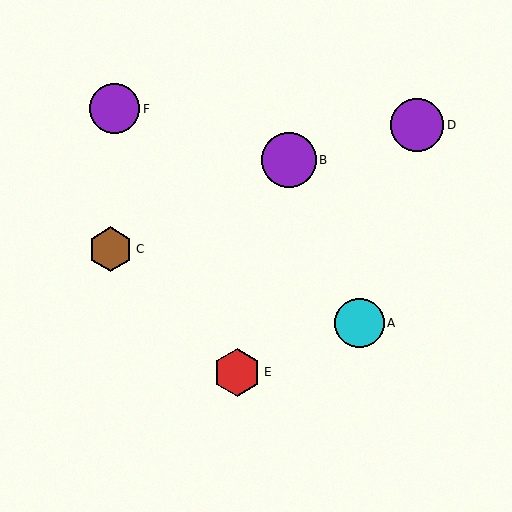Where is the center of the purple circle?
The center of the purple circle is at (115, 109).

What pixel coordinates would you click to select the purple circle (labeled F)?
Click at (115, 109) to select the purple circle F.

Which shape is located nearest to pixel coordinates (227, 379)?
The red hexagon (labeled E) at (237, 372) is nearest to that location.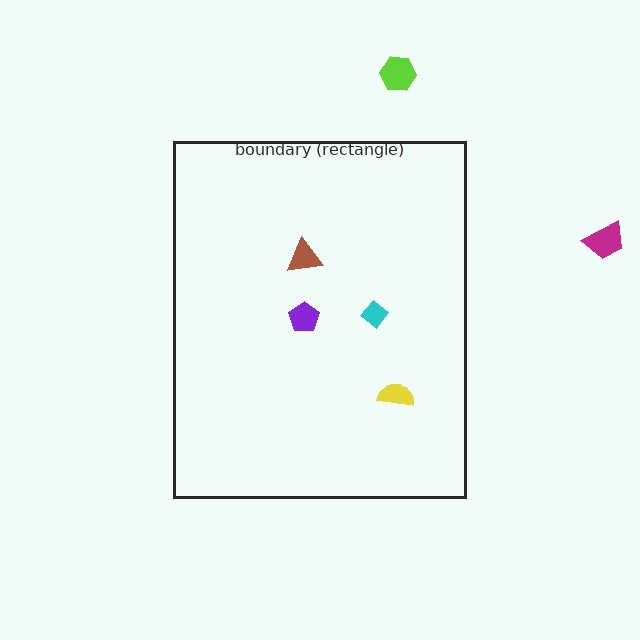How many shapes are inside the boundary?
4 inside, 2 outside.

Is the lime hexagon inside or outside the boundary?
Outside.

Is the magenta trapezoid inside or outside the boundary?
Outside.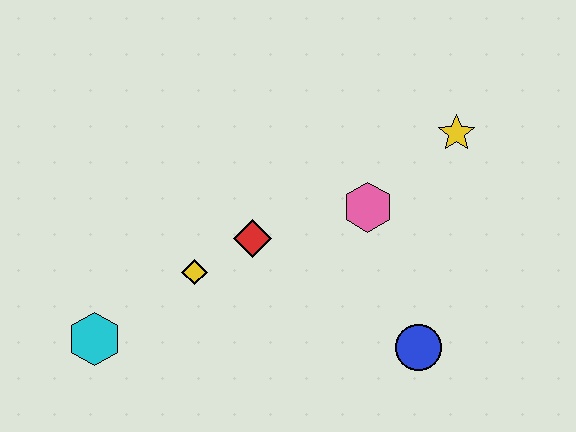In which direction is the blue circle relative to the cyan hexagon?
The blue circle is to the right of the cyan hexagon.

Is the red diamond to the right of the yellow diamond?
Yes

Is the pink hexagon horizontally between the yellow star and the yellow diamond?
Yes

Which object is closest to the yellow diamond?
The red diamond is closest to the yellow diamond.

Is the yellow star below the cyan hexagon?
No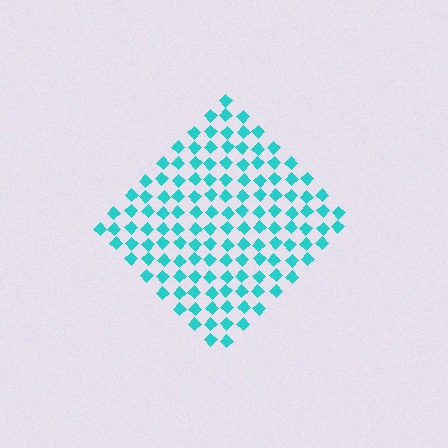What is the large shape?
The large shape is a diamond.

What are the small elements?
The small elements are diamonds.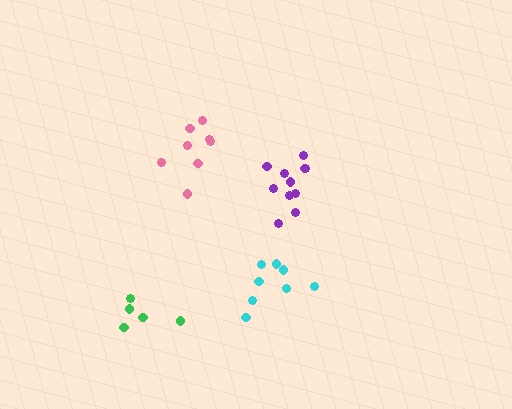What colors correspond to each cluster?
The clusters are colored: purple, green, pink, cyan.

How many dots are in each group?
Group 1: 11 dots, Group 2: 5 dots, Group 3: 8 dots, Group 4: 8 dots (32 total).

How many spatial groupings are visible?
There are 4 spatial groupings.